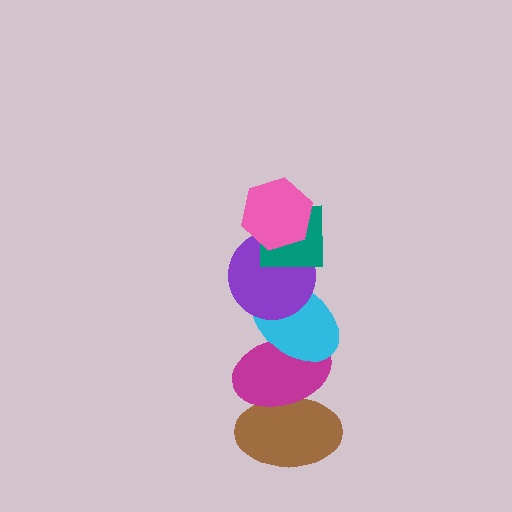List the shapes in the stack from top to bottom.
From top to bottom: the pink hexagon, the teal square, the purple circle, the cyan ellipse, the magenta ellipse, the brown ellipse.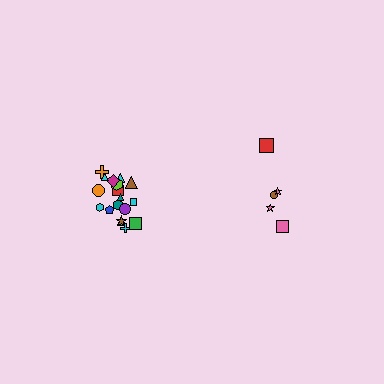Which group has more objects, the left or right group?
The left group.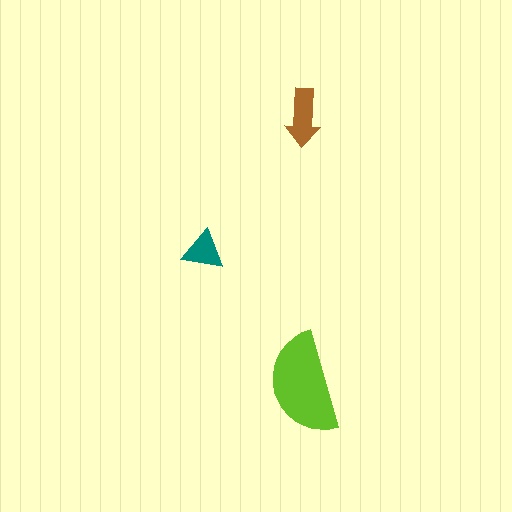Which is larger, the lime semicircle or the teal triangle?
The lime semicircle.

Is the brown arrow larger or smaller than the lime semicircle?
Smaller.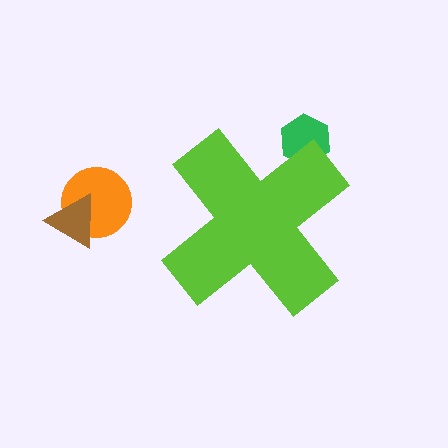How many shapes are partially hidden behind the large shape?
1 shape is partially hidden.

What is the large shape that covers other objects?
A lime cross.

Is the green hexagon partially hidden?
Yes, the green hexagon is partially hidden behind the lime cross.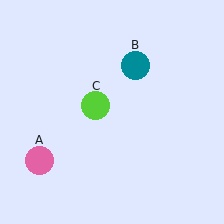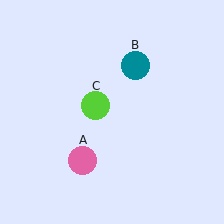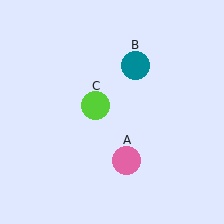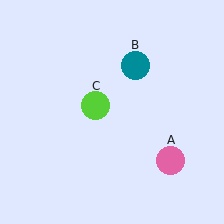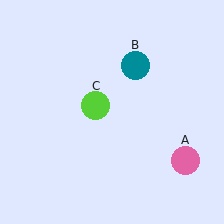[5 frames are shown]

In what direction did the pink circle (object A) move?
The pink circle (object A) moved right.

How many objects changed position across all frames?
1 object changed position: pink circle (object A).